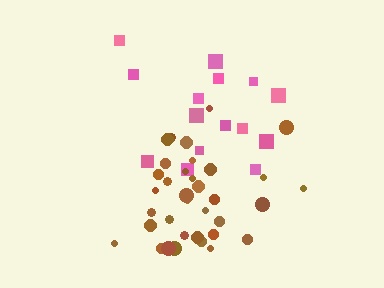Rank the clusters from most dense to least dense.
brown, pink.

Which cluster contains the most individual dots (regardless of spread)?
Brown (35).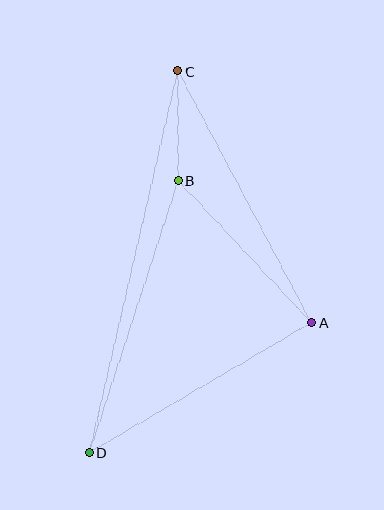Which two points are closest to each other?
Points B and C are closest to each other.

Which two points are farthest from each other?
Points C and D are farthest from each other.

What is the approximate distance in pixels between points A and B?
The distance between A and B is approximately 195 pixels.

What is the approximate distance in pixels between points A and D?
The distance between A and D is approximately 257 pixels.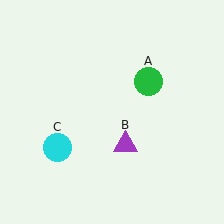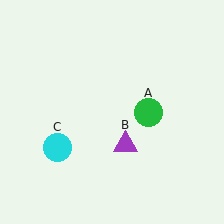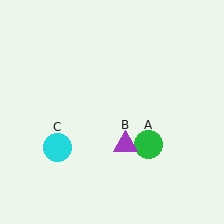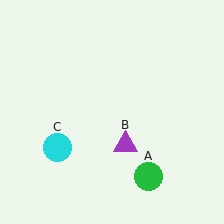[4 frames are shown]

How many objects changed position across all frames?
1 object changed position: green circle (object A).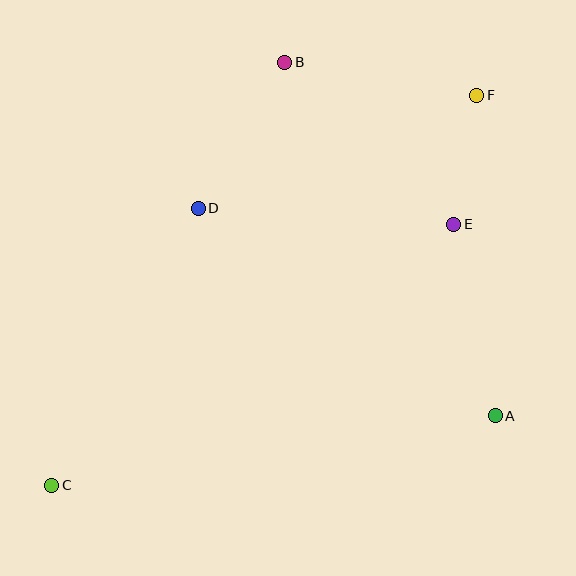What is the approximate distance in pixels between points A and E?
The distance between A and E is approximately 196 pixels.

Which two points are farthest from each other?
Points C and F are farthest from each other.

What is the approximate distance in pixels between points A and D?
The distance between A and D is approximately 363 pixels.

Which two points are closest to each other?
Points E and F are closest to each other.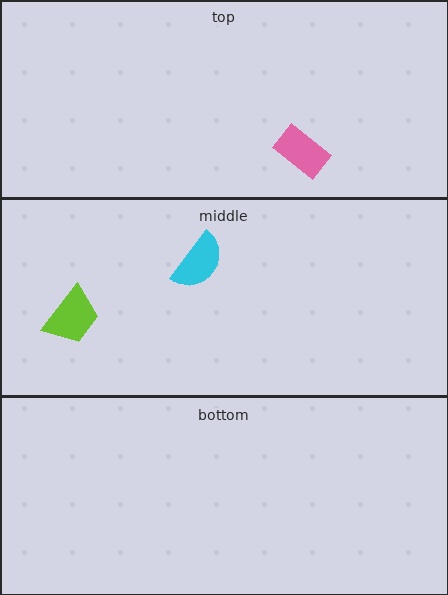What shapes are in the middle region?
The lime trapezoid, the cyan semicircle.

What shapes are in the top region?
The pink rectangle.